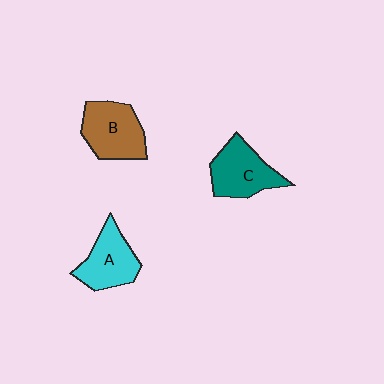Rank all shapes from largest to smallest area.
From largest to smallest: B (brown), C (teal), A (cyan).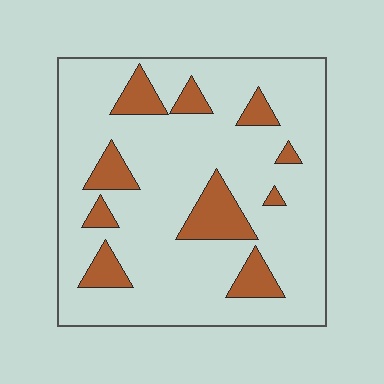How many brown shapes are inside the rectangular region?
10.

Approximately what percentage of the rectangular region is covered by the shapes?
Approximately 15%.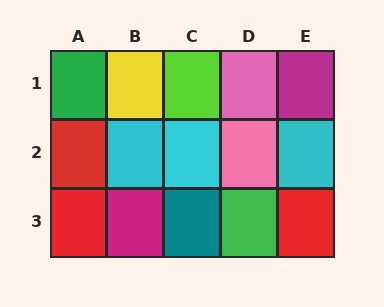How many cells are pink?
2 cells are pink.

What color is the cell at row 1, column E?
Magenta.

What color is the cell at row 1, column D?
Pink.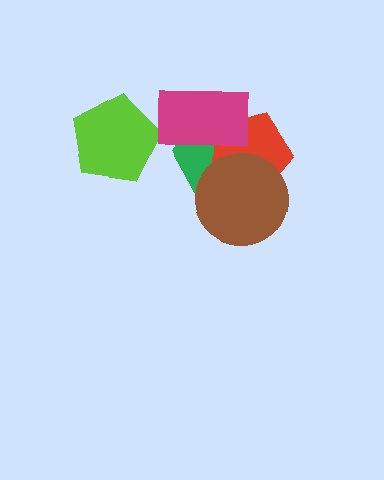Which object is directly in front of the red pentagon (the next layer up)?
The magenta rectangle is directly in front of the red pentagon.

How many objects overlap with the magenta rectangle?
2 objects overlap with the magenta rectangle.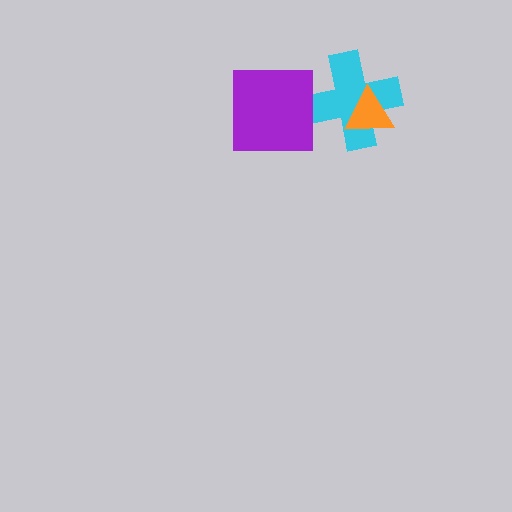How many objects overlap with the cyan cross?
1 object overlaps with the cyan cross.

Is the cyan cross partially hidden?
Yes, it is partially covered by another shape.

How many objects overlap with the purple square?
0 objects overlap with the purple square.